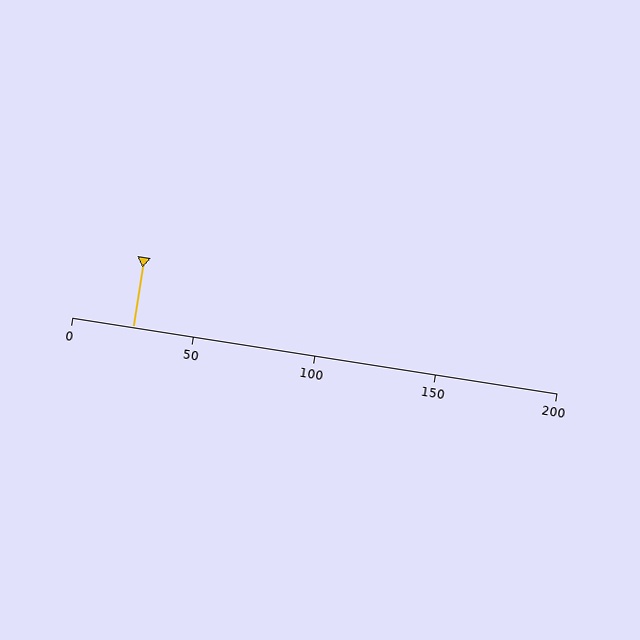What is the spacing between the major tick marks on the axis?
The major ticks are spaced 50 apart.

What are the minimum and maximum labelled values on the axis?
The axis runs from 0 to 200.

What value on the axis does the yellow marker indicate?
The marker indicates approximately 25.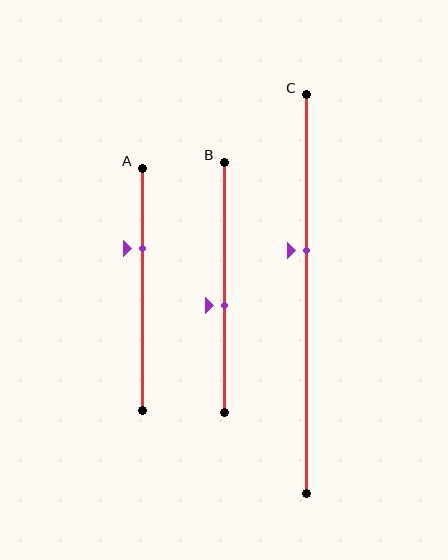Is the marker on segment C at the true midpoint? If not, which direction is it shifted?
No, the marker on segment C is shifted upward by about 11% of the segment length.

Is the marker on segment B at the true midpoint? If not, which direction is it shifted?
No, the marker on segment B is shifted downward by about 7% of the segment length.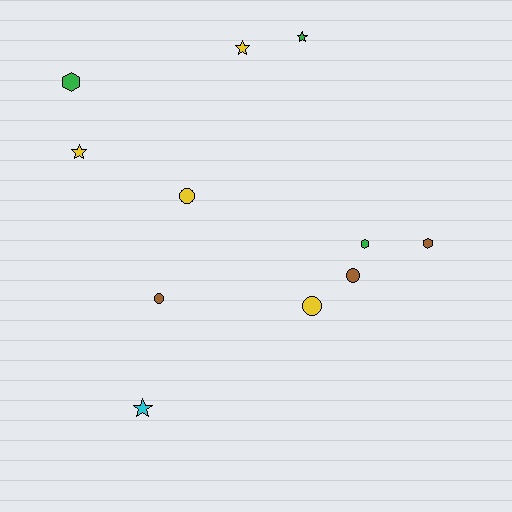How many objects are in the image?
There are 11 objects.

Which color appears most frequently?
Yellow, with 4 objects.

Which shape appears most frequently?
Circle, with 4 objects.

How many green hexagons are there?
There are 2 green hexagons.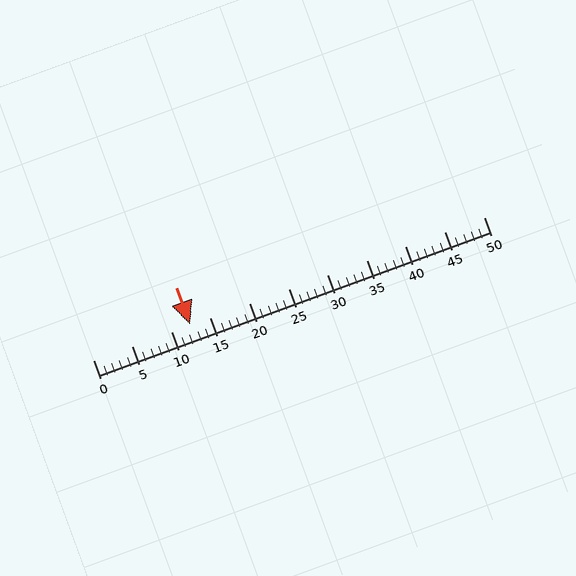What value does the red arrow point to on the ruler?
The red arrow points to approximately 12.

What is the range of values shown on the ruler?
The ruler shows values from 0 to 50.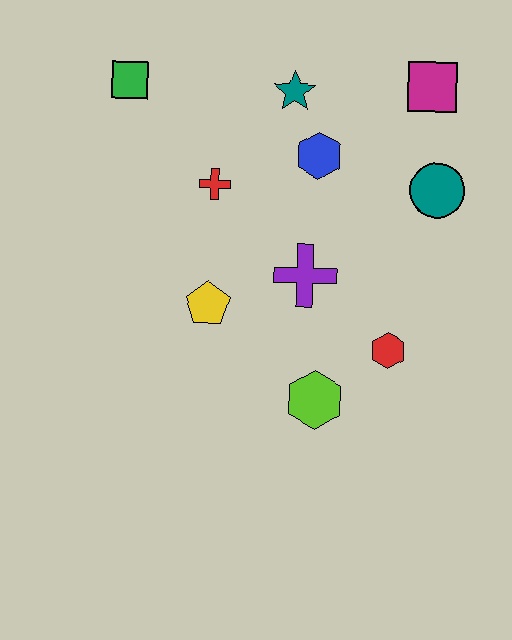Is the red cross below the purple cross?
No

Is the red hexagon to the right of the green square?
Yes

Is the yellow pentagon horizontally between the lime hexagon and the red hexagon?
No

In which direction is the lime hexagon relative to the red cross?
The lime hexagon is below the red cross.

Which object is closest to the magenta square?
The teal circle is closest to the magenta square.